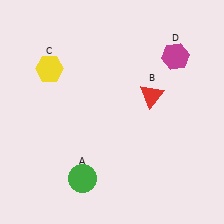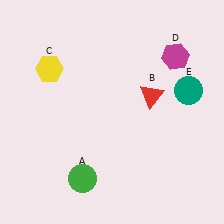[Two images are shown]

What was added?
A teal circle (E) was added in Image 2.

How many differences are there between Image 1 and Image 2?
There is 1 difference between the two images.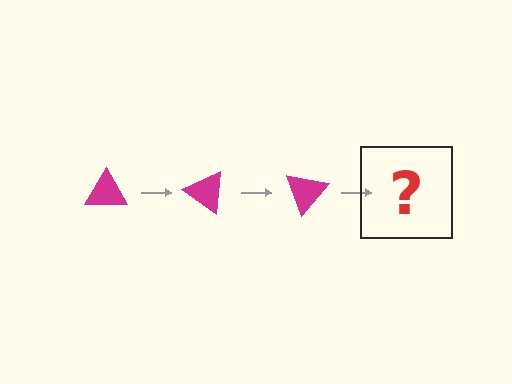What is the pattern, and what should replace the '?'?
The pattern is that the triangle rotates 35 degrees each step. The '?' should be a magenta triangle rotated 105 degrees.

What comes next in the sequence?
The next element should be a magenta triangle rotated 105 degrees.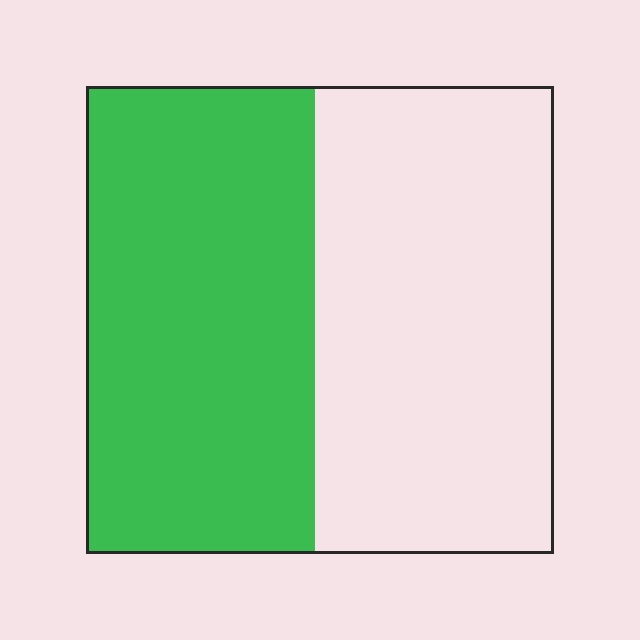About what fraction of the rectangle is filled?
About one half (1/2).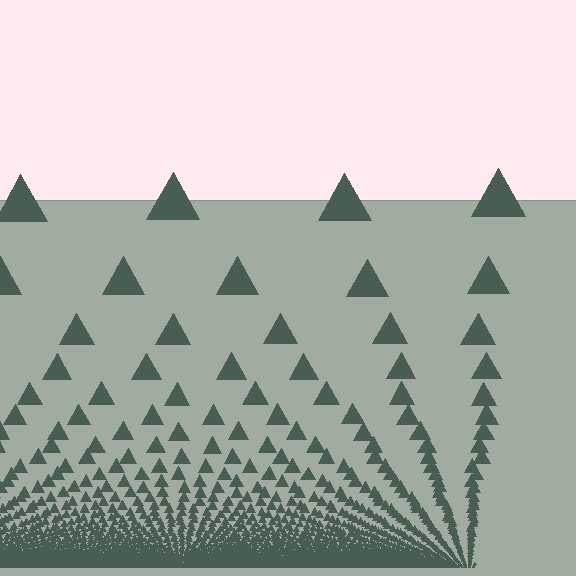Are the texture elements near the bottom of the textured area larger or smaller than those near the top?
Smaller. The gradient is inverted — elements near the bottom are smaller and denser.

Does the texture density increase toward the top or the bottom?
Density increases toward the bottom.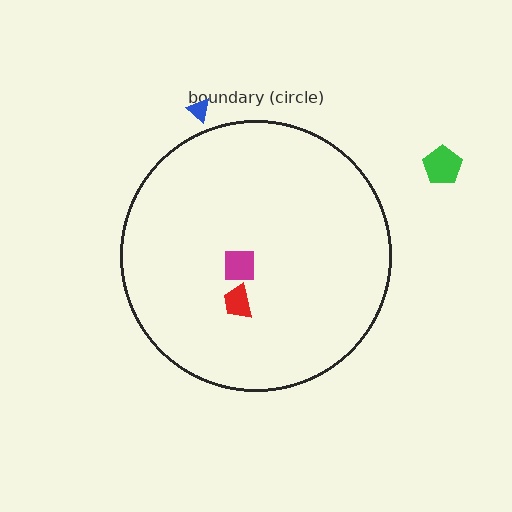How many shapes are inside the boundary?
2 inside, 2 outside.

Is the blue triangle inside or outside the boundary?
Outside.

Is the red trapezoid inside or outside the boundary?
Inside.